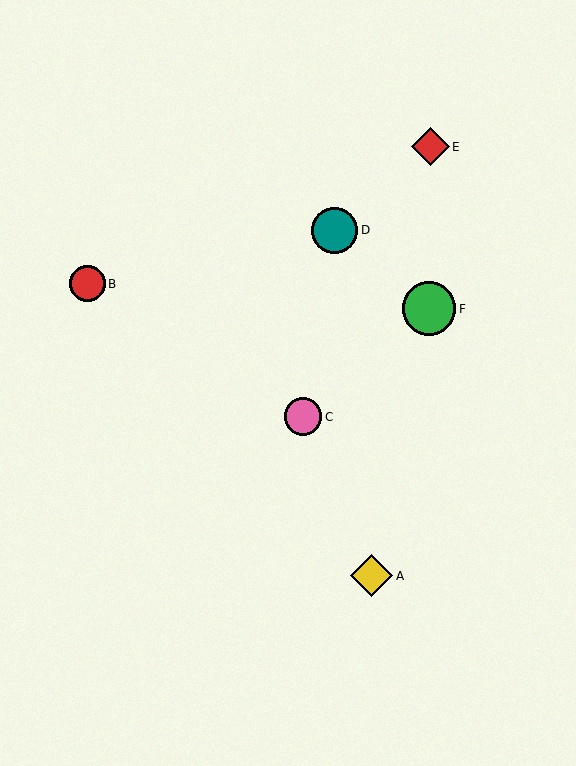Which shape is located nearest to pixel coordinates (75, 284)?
The red circle (labeled B) at (87, 284) is nearest to that location.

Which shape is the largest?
The green circle (labeled F) is the largest.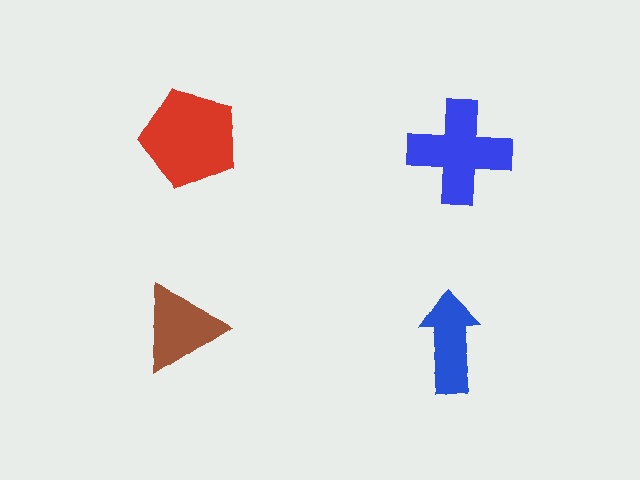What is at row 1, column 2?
A blue cross.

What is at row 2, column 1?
A brown triangle.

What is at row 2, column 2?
A blue arrow.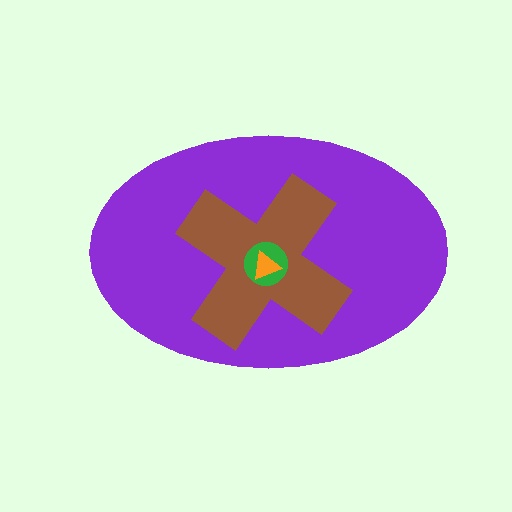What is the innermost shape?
The orange triangle.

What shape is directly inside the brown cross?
The green circle.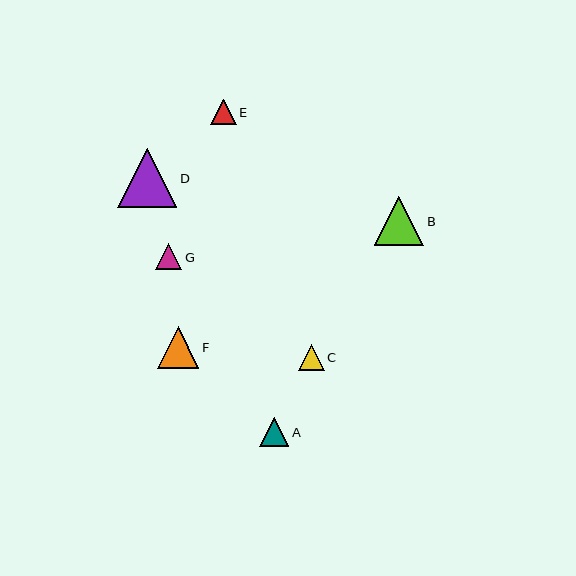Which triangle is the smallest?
Triangle E is the smallest with a size of approximately 26 pixels.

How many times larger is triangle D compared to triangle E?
Triangle D is approximately 2.3 times the size of triangle E.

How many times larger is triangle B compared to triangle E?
Triangle B is approximately 1.9 times the size of triangle E.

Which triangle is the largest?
Triangle D is the largest with a size of approximately 59 pixels.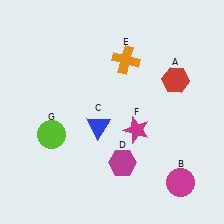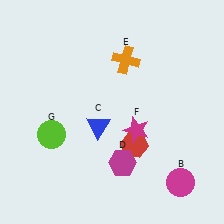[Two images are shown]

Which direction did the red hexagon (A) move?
The red hexagon (A) moved down.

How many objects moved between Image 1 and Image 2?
1 object moved between the two images.